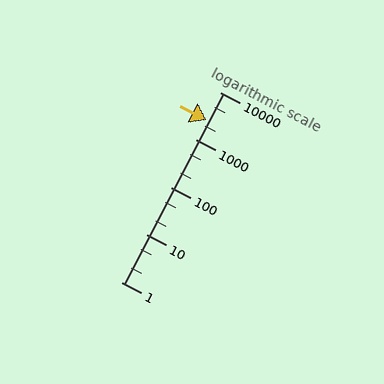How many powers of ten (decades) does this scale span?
The scale spans 4 decades, from 1 to 10000.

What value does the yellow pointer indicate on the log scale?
The pointer indicates approximately 2600.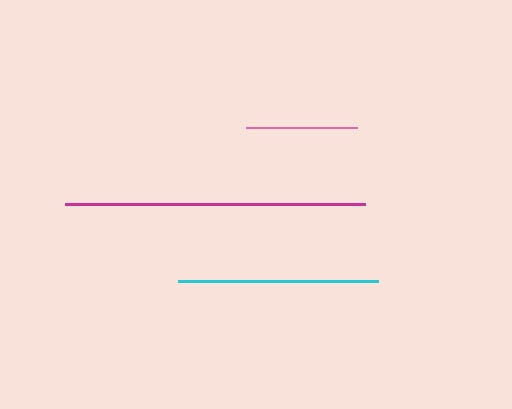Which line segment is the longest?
The magenta line is the longest at approximately 300 pixels.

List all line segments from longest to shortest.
From longest to shortest: magenta, cyan, pink.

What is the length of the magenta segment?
The magenta segment is approximately 300 pixels long.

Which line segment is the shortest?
The pink line is the shortest at approximately 111 pixels.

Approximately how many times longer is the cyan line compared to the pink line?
The cyan line is approximately 1.8 times the length of the pink line.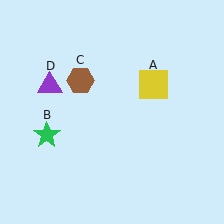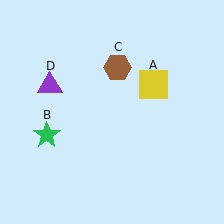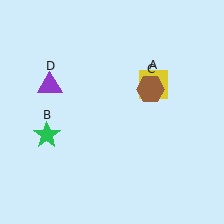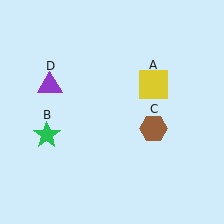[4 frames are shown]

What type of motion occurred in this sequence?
The brown hexagon (object C) rotated clockwise around the center of the scene.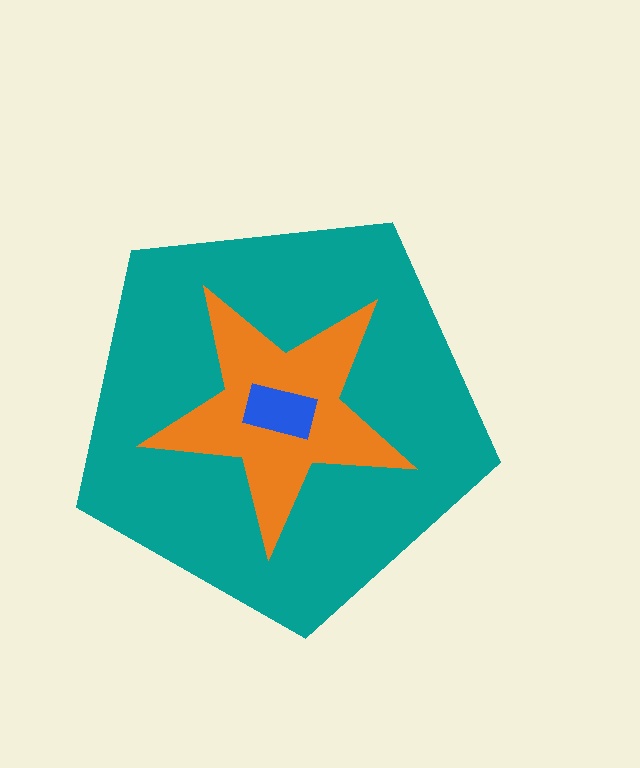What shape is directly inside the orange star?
The blue rectangle.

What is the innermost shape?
The blue rectangle.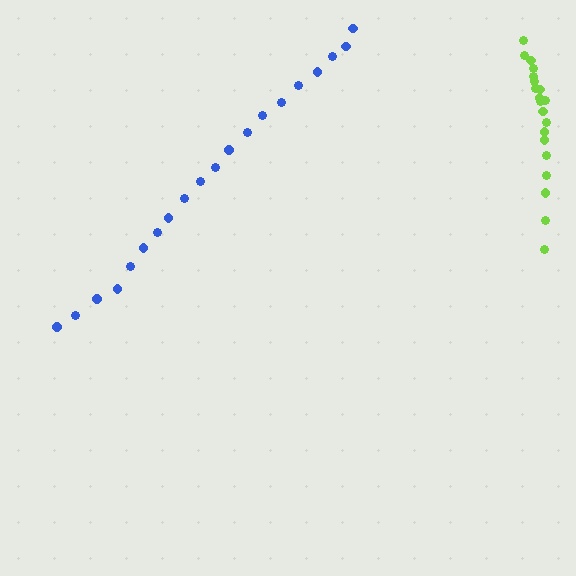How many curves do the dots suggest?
There are 2 distinct paths.